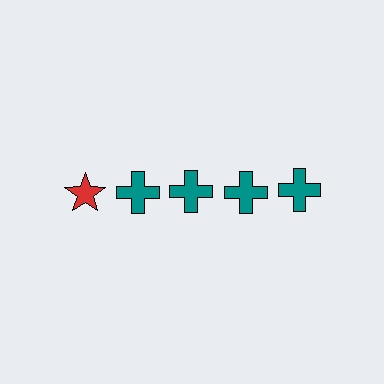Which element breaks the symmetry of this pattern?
The red star in the top row, leftmost column breaks the symmetry. All other shapes are teal crosses.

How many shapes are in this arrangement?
There are 5 shapes arranged in a grid pattern.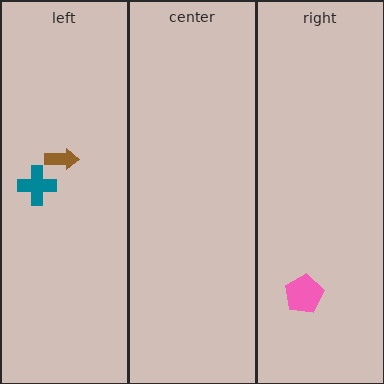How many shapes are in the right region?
1.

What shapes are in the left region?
The teal cross, the brown arrow.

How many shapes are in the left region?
2.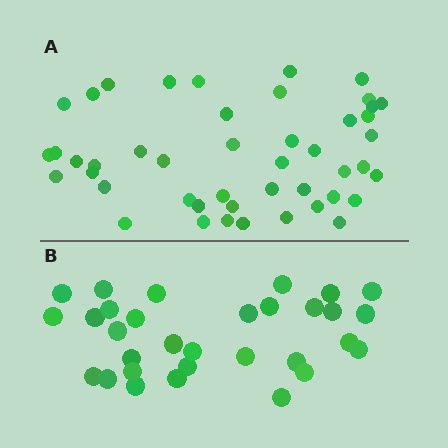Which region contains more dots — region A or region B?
Region A (the top region) has more dots.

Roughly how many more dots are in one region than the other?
Region A has approximately 15 more dots than region B.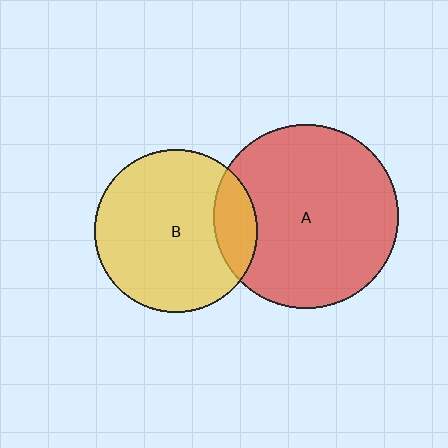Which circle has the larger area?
Circle A (red).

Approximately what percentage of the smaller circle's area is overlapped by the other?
Approximately 15%.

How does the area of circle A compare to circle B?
Approximately 1.3 times.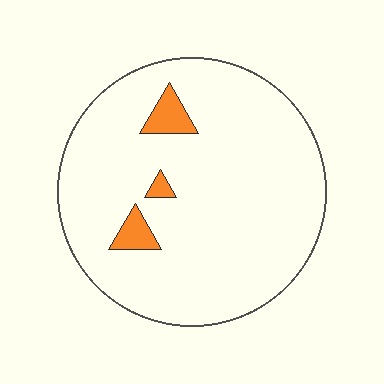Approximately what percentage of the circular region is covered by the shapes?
Approximately 5%.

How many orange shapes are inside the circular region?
3.